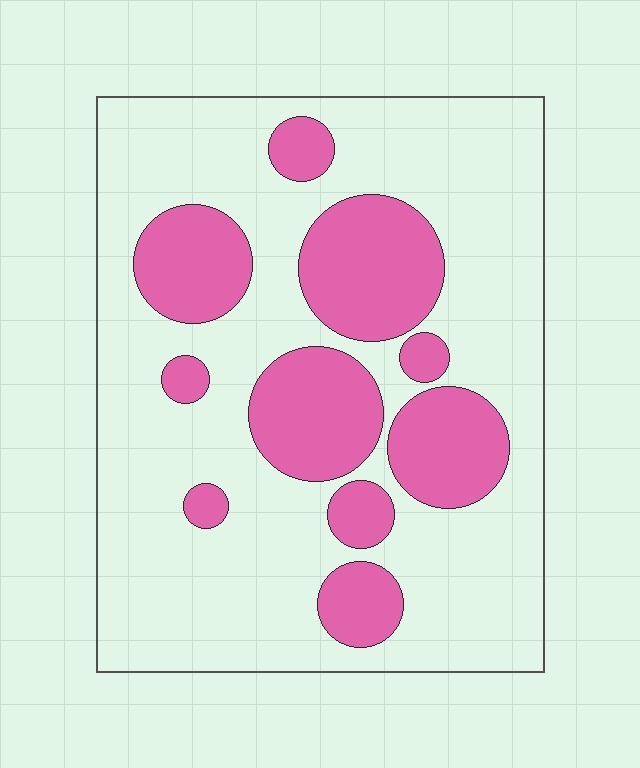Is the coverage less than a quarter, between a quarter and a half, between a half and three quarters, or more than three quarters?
Between a quarter and a half.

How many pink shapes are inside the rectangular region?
10.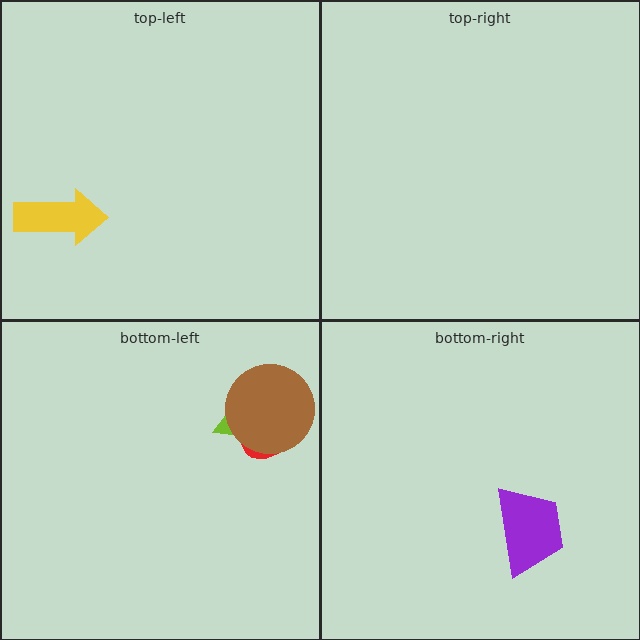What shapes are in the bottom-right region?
The purple trapezoid.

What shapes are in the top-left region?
The yellow arrow.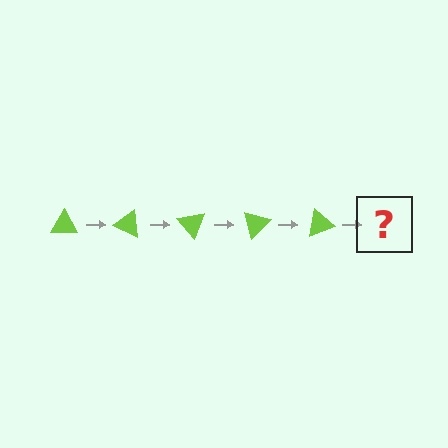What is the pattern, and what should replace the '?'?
The pattern is that the triangle rotates 25 degrees each step. The '?' should be a lime triangle rotated 125 degrees.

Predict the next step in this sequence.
The next step is a lime triangle rotated 125 degrees.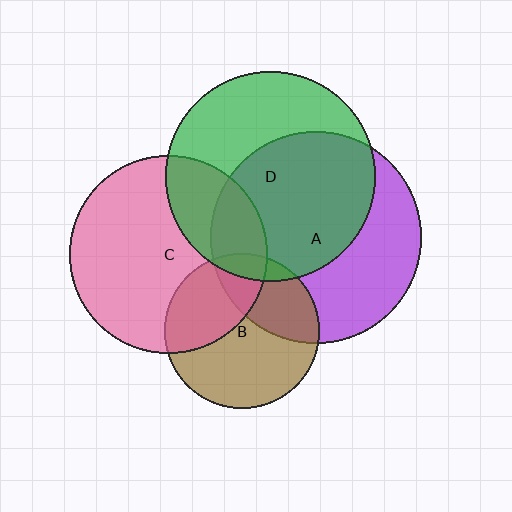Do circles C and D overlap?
Yes.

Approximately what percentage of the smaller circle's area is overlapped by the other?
Approximately 25%.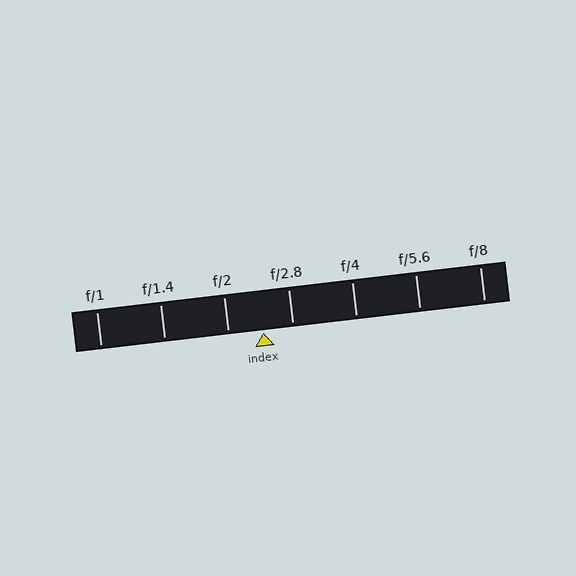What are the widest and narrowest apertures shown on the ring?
The widest aperture shown is f/1 and the narrowest is f/8.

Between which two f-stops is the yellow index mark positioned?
The index mark is between f/2 and f/2.8.